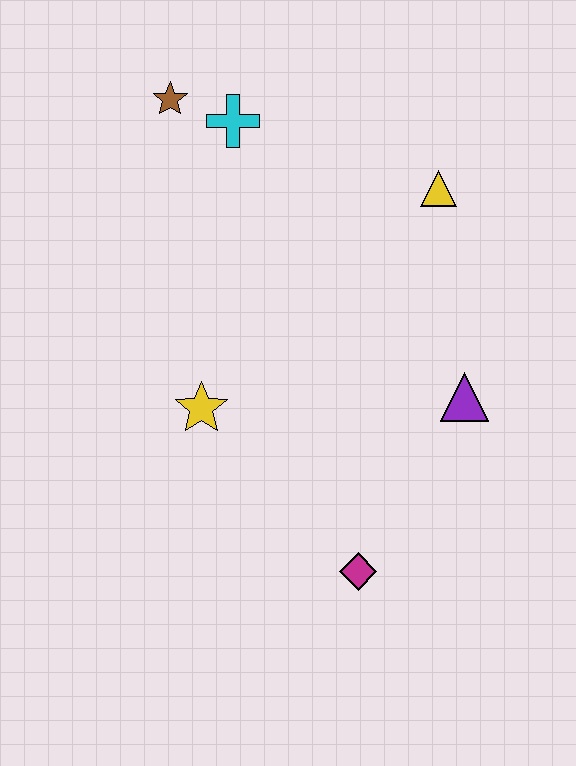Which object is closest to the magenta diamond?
The purple triangle is closest to the magenta diamond.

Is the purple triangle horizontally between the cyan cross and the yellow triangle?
No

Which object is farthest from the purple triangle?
The brown star is farthest from the purple triangle.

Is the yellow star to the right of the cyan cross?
No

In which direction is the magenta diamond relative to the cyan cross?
The magenta diamond is below the cyan cross.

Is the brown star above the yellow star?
Yes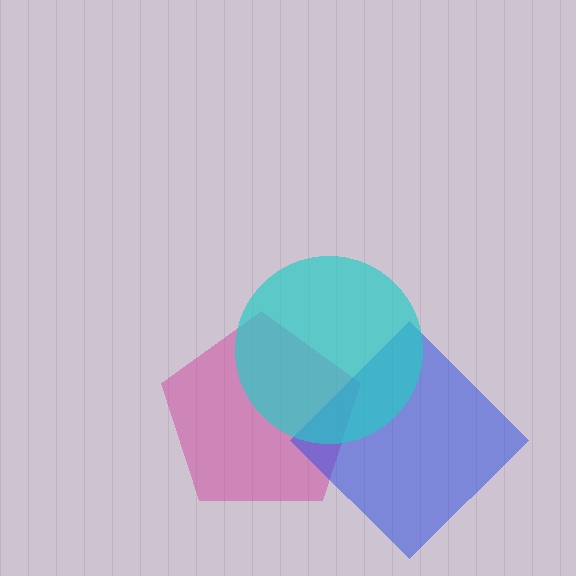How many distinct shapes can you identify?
There are 3 distinct shapes: a magenta pentagon, a blue diamond, a cyan circle.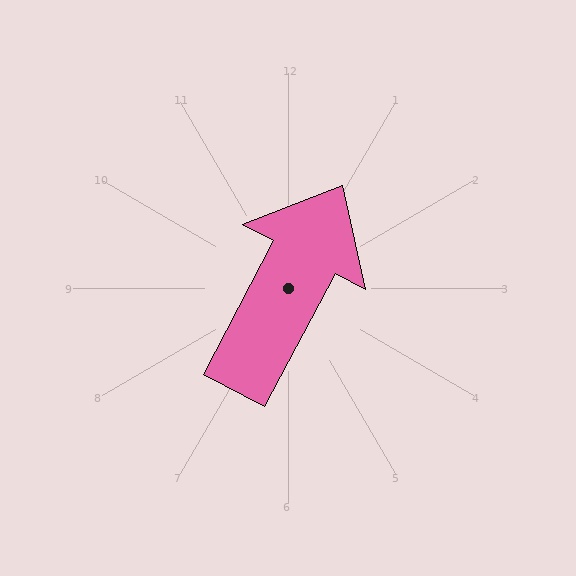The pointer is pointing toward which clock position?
Roughly 1 o'clock.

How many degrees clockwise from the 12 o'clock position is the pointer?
Approximately 28 degrees.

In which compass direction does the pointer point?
Northeast.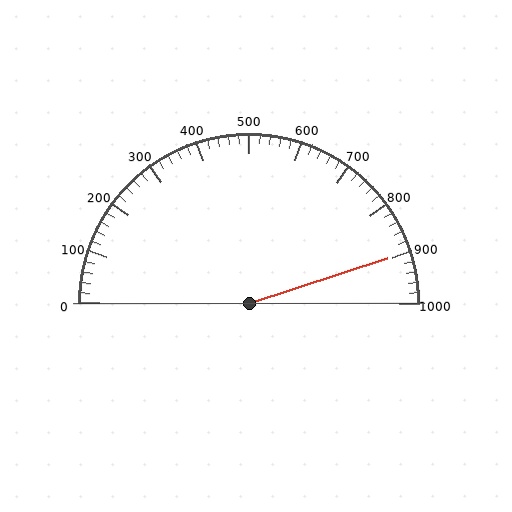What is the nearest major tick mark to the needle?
The nearest major tick mark is 900.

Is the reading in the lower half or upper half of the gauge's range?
The reading is in the upper half of the range (0 to 1000).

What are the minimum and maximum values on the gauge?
The gauge ranges from 0 to 1000.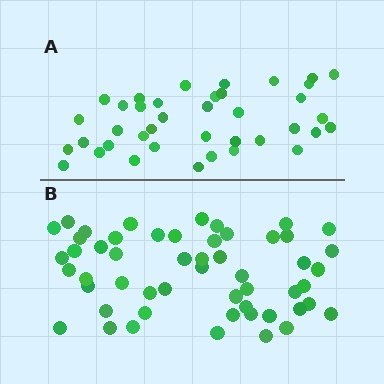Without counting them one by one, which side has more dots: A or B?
Region B (the bottom region) has more dots.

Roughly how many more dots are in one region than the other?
Region B has approximately 15 more dots than region A.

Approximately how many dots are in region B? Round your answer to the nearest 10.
About 50 dots. (The exact count is 53, which rounds to 50.)